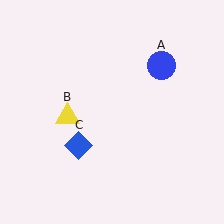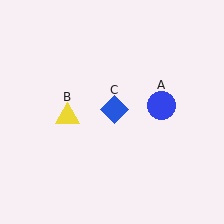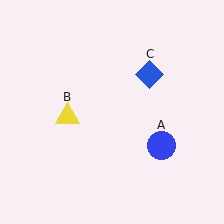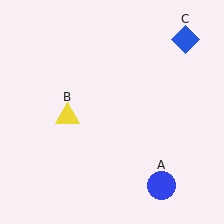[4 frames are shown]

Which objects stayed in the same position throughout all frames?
Yellow triangle (object B) remained stationary.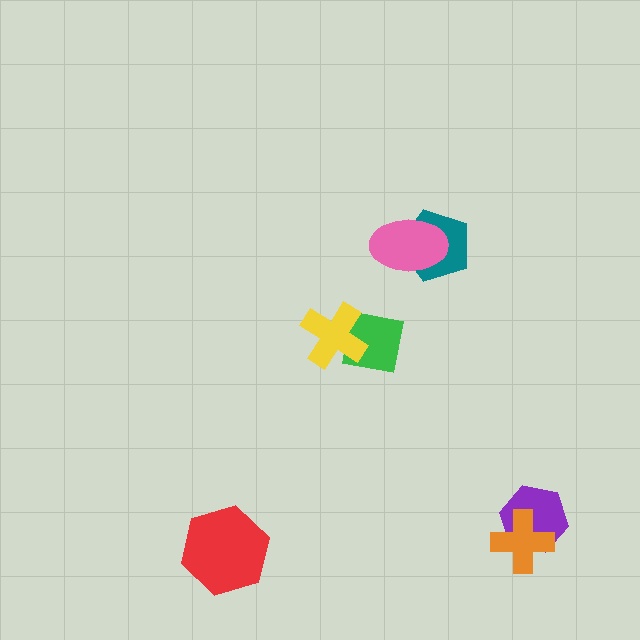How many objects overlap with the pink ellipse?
1 object overlaps with the pink ellipse.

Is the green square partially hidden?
Yes, it is partially covered by another shape.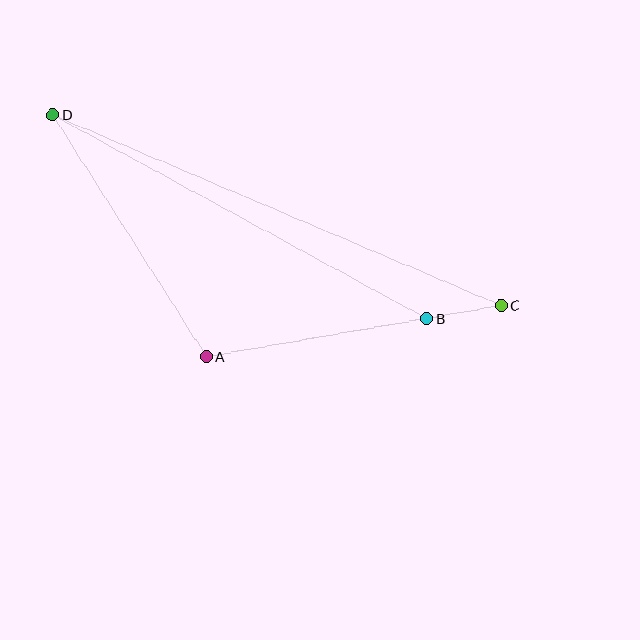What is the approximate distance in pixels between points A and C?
The distance between A and C is approximately 299 pixels.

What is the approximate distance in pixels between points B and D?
The distance between B and D is approximately 426 pixels.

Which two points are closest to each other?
Points B and C are closest to each other.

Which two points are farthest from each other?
Points C and D are farthest from each other.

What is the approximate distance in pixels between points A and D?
The distance between A and D is approximately 286 pixels.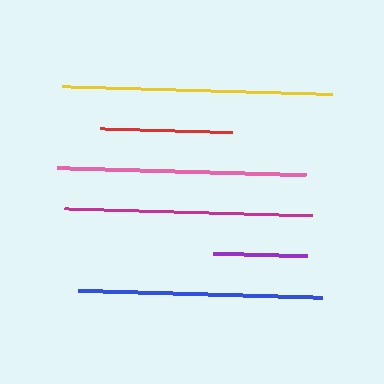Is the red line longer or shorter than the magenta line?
The magenta line is longer than the red line.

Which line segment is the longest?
The yellow line is the longest at approximately 269 pixels.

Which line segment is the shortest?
The purple line is the shortest at approximately 95 pixels.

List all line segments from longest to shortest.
From longest to shortest: yellow, pink, magenta, blue, red, purple.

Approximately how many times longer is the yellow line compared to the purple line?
The yellow line is approximately 2.8 times the length of the purple line.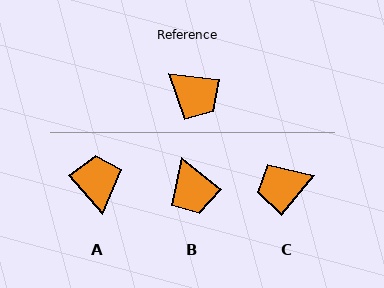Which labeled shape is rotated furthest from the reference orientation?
A, about 138 degrees away.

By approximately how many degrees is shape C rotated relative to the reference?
Approximately 123 degrees clockwise.